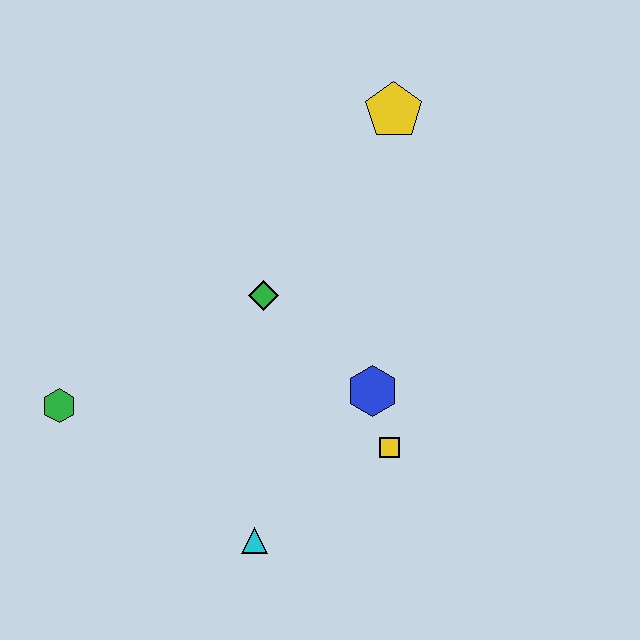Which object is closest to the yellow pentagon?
The green diamond is closest to the yellow pentagon.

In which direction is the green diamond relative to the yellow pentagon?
The green diamond is below the yellow pentagon.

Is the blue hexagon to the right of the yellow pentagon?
No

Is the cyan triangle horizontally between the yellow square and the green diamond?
No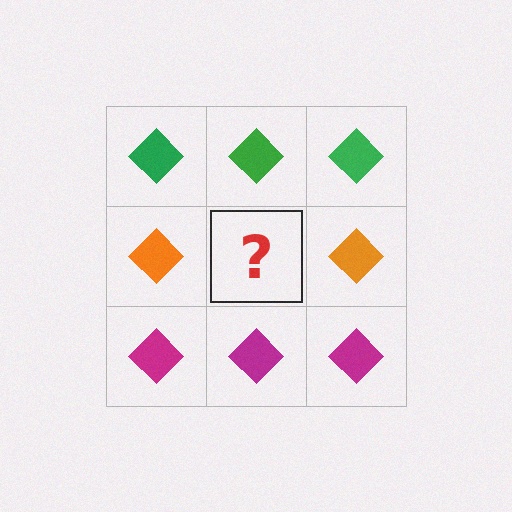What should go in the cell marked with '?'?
The missing cell should contain an orange diamond.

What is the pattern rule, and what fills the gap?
The rule is that each row has a consistent color. The gap should be filled with an orange diamond.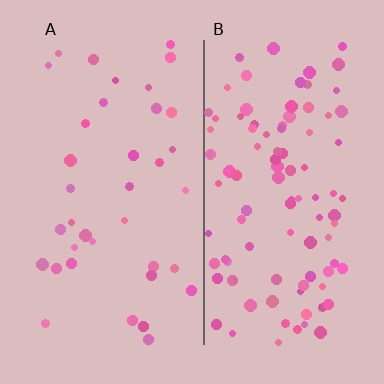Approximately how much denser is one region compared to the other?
Approximately 2.8× — region B over region A.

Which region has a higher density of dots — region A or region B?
B (the right).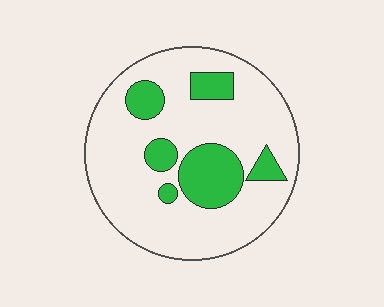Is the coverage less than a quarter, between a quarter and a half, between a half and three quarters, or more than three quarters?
Less than a quarter.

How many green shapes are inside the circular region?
6.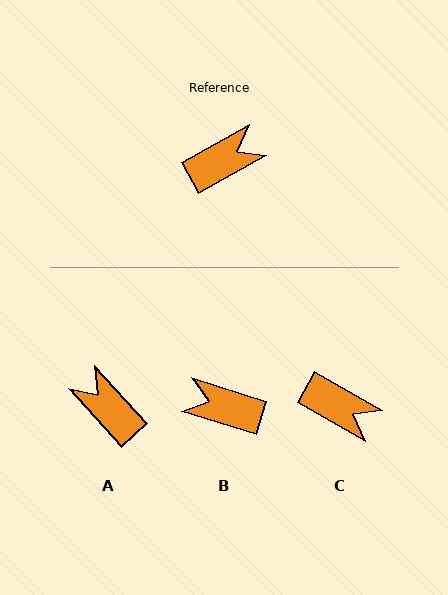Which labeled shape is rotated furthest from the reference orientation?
B, about 133 degrees away.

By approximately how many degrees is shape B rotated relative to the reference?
Approximately 133 degrees counter-clockwise.